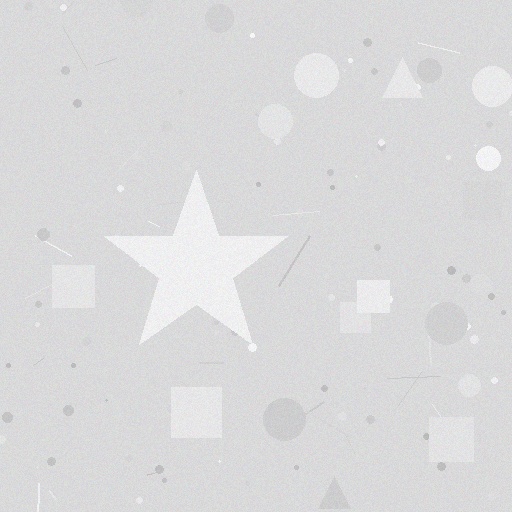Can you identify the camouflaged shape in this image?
The camouflaged shape is a star.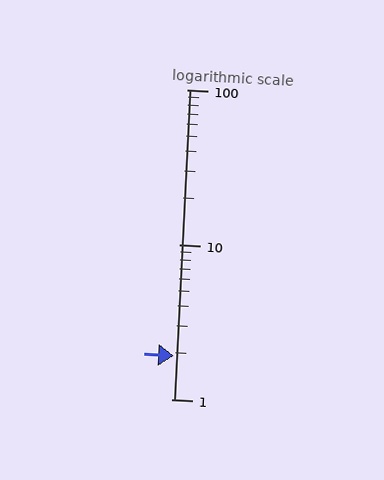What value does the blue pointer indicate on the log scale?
The pointer indicates approximately 1.9.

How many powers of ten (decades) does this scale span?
The scale spans 2 decades, from 1 to 100.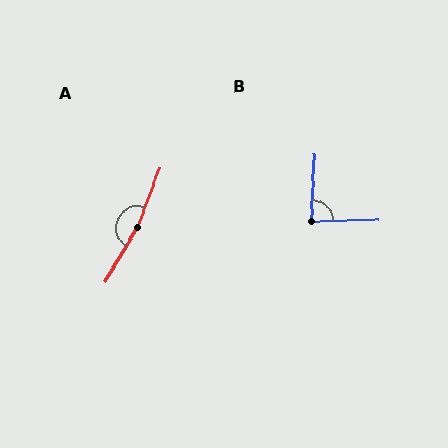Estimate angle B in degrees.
Approximately 87 degrees.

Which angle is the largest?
A, at approximately 169 degrees.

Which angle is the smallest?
B, at approximately 87 degrees.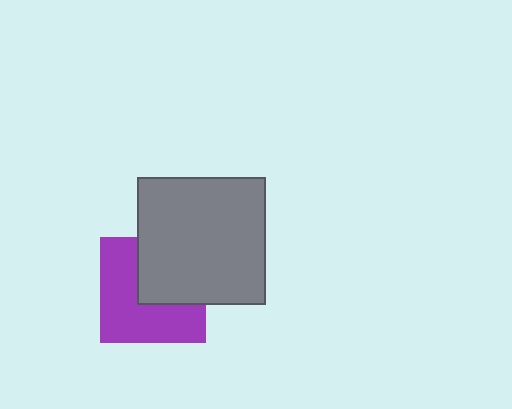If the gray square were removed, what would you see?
You would see the complete purple square.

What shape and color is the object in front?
The object in front is a gray square.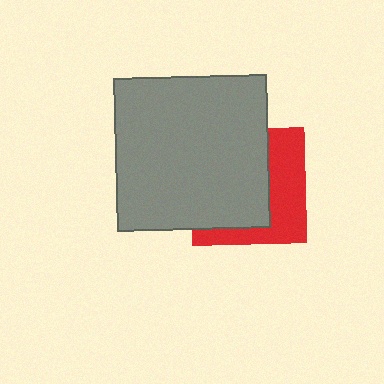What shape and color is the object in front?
The object in front is a gray square.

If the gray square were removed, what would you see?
You would see the complete red square.